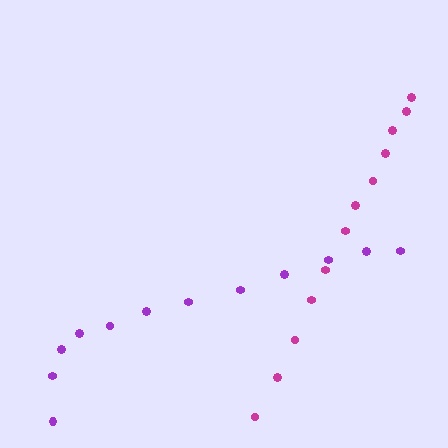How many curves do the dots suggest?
There are 2 distinct paths.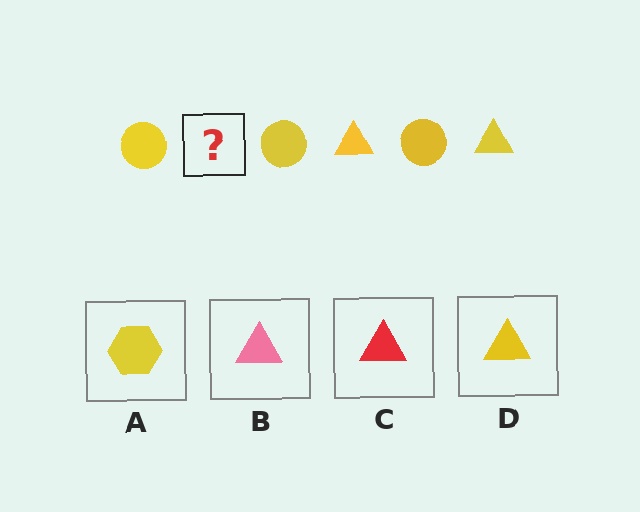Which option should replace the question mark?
Option D.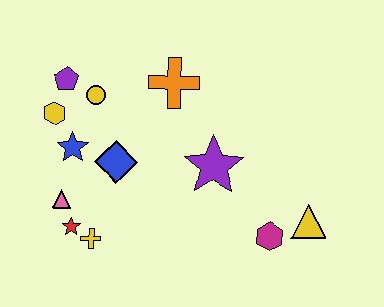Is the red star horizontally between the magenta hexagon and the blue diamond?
No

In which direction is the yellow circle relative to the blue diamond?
The yellow circle is above the blue diamond.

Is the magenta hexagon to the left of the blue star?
No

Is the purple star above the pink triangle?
Yes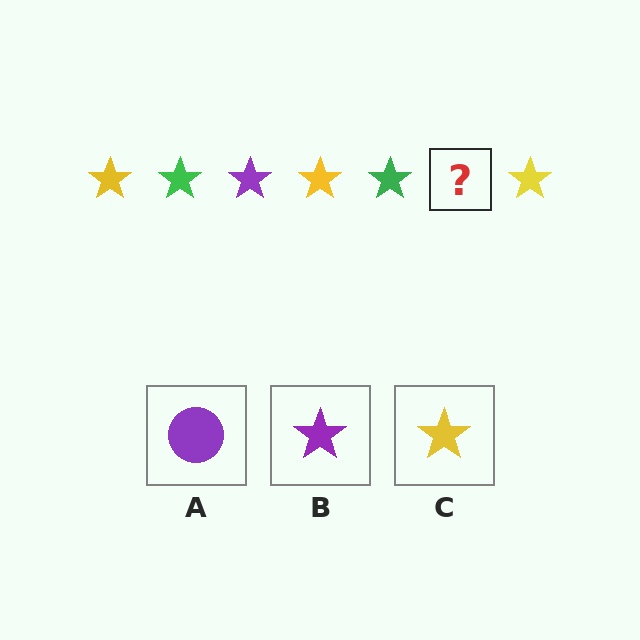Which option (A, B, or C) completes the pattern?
B.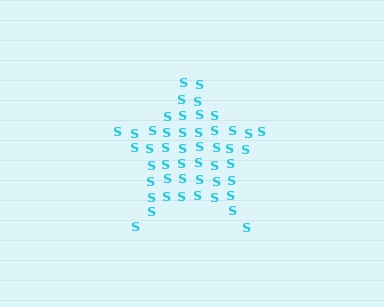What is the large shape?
The large shape is a star.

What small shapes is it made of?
It is made of small letter S's.